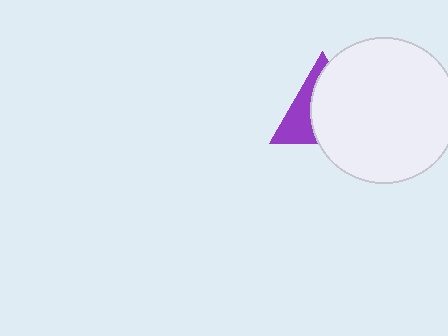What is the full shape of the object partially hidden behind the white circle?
The partially hidden object is a purple triangle.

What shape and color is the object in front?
The object in front is a white circle.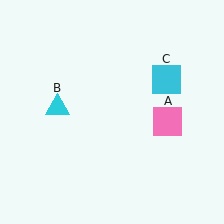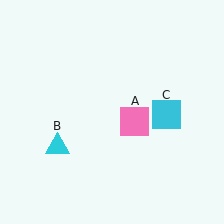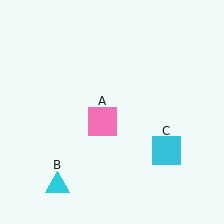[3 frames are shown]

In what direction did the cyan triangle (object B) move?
The cyan triangle (object B) moved down.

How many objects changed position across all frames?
3 objects changed position: pink square (object A), cyan triangle (object B), cyan square (object C).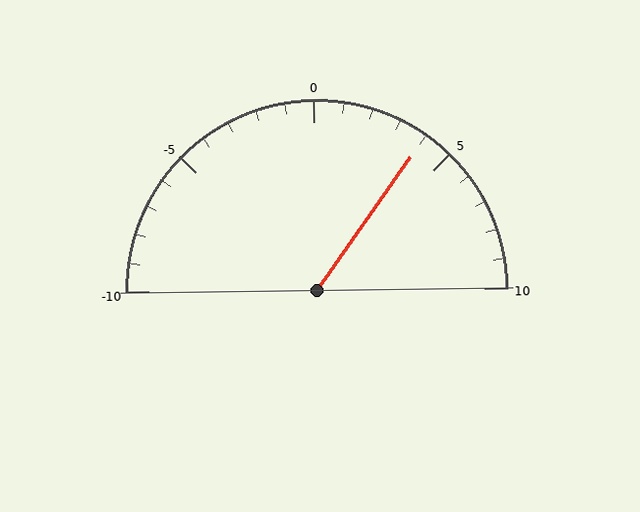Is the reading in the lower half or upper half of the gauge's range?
The reading is in the upper half of the range (-10 to 10).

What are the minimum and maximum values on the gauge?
The gauge ranges from -10 to 10.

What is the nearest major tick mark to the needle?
The nearest major tick mark is 5.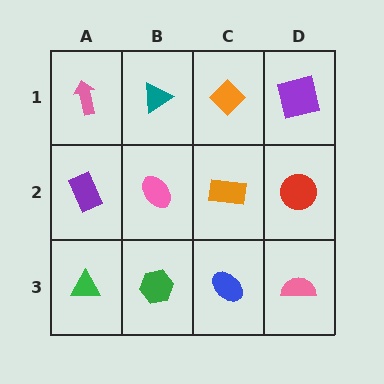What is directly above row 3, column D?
A red circle.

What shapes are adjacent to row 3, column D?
A red circle (row 2, column D), a blue ellipse (row 3, column C).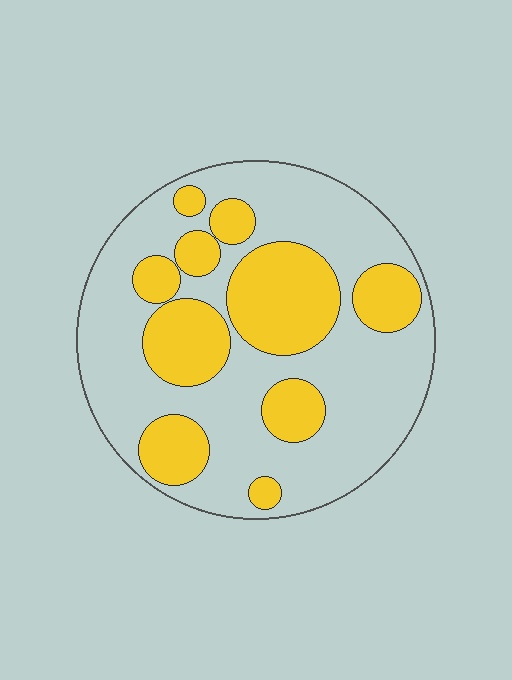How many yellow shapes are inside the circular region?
10.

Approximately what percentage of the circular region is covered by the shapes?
Approximately 35%.